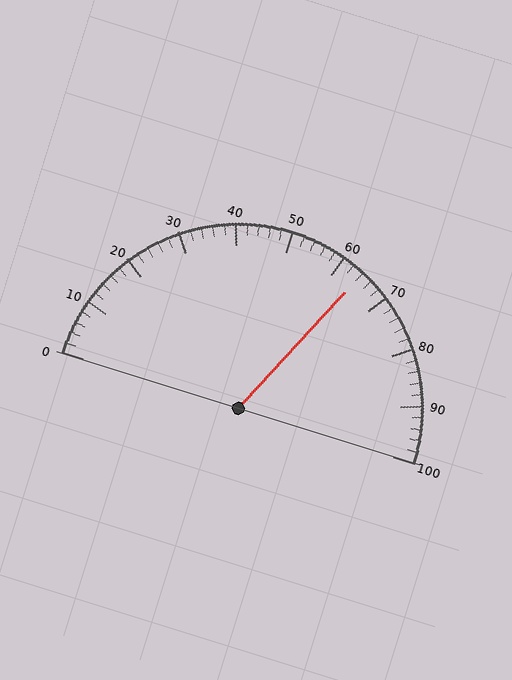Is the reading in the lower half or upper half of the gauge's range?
The reading is in the upper half of the range (0 to 100).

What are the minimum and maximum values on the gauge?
The gauge ranges from 0 to 100.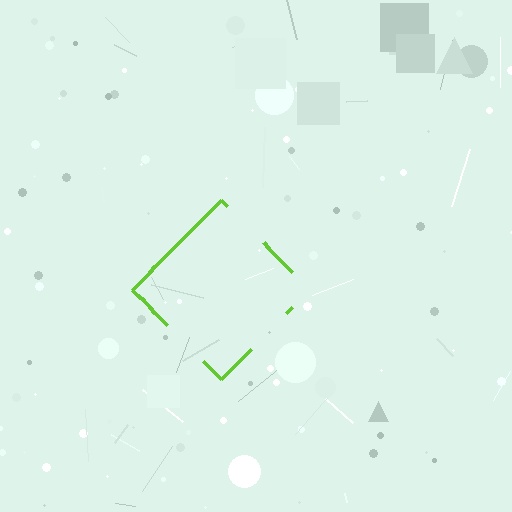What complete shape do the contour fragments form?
The contour fragments form a diamond.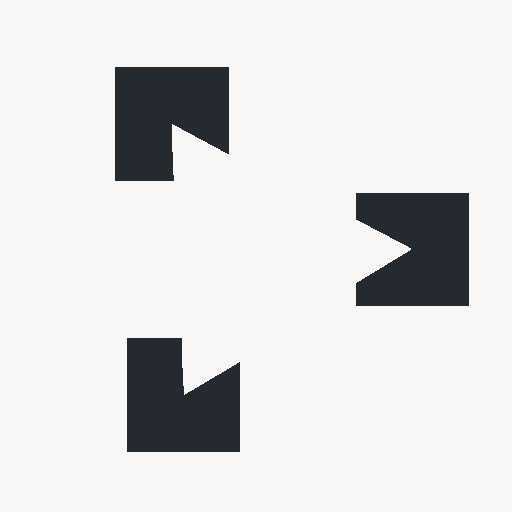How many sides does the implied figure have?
3 sides.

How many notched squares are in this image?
There are 3 — one at each vertex of the illusory triangle.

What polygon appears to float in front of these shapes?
An illusory triangle — its edges are inferred from the aligned wedge cuts in the notched squares, not physically drawn.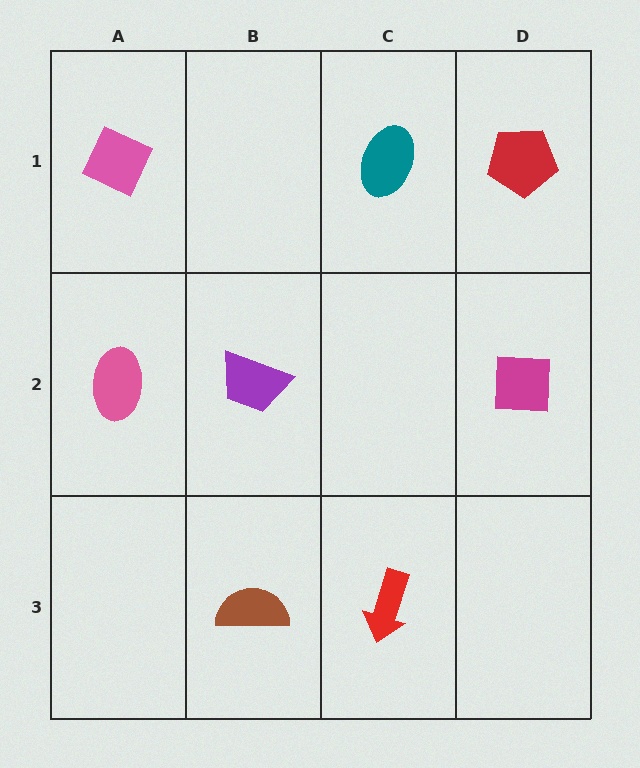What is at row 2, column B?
A purple trapezoid.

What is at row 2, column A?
A pink ellipse.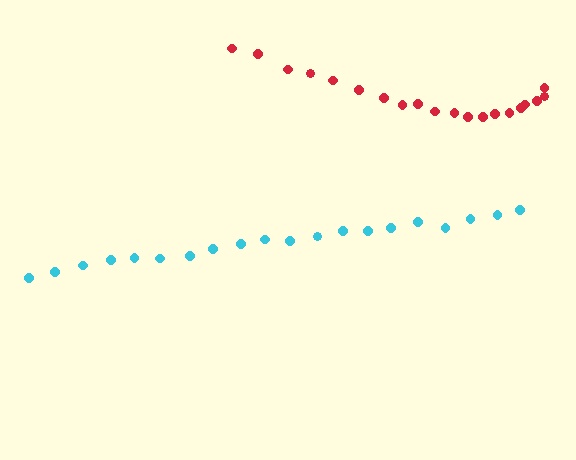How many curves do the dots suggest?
There are 2 distinct paths.